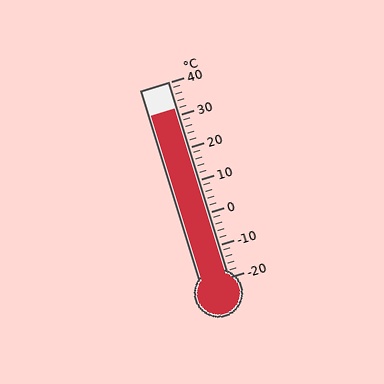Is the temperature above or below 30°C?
The temperature is above 30°C.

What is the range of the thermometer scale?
The thermometer scale ranges from -20°C to 40°C.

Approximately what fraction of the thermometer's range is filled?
The thermometer is filled to approximately 85% of its range.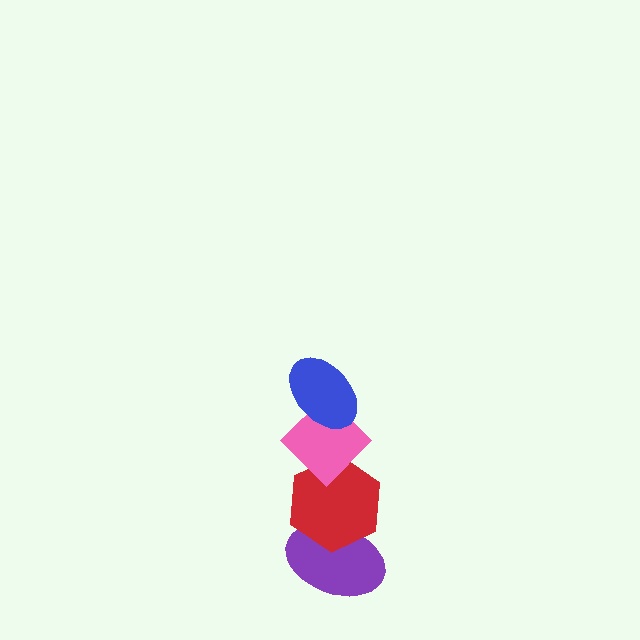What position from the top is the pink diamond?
The pink diamond is 2nd from the top.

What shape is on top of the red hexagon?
The pink diamond is on top of the red hexagon.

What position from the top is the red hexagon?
The red hexagon is 3rd from the top.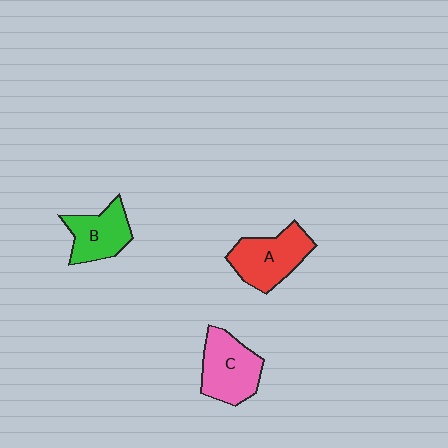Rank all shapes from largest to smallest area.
From largest to smallest: A (red), C (pink), B (green).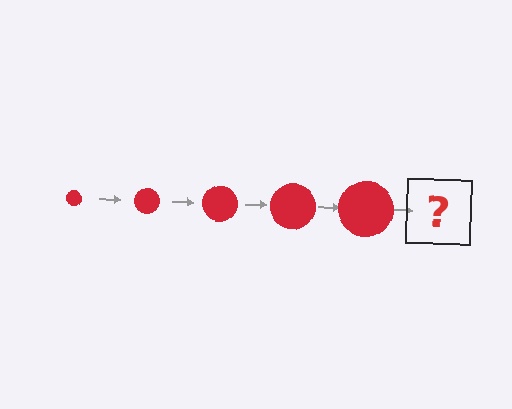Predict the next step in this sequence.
The next step is a red circle, larger than the previous one.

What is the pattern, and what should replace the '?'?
The pattern is that the circle gets progressively larger each step. The '?' should be a red circle, larger than the previous one.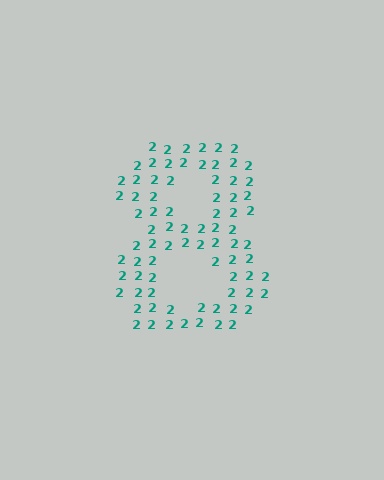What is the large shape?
The large shape is the digit 8.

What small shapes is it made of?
It is made of small digit 2's.